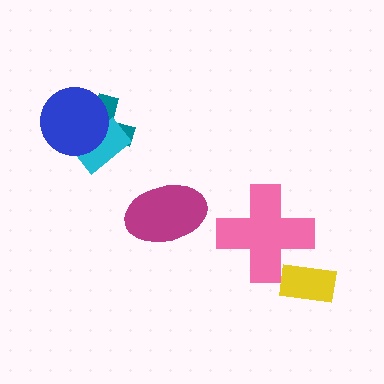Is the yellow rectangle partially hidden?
Yes, it is partially covered by another shape.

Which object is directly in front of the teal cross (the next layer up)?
The cyan rectangle is directly in front of the teal cross.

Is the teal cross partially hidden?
Yes, it is partially covered by another shape.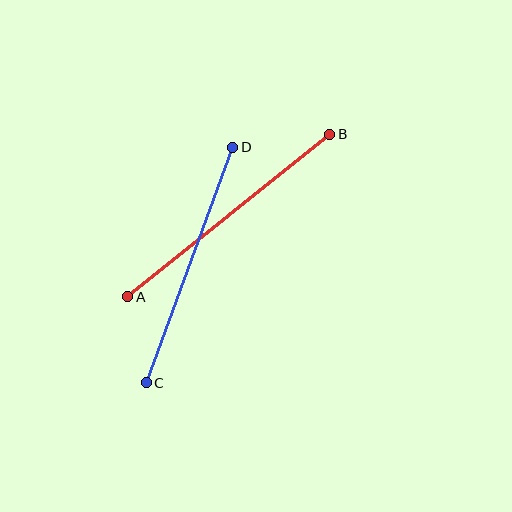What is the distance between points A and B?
The distance is approximately 259 pixels.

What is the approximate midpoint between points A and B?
The midpoint is at approximately (229, 216) pixels.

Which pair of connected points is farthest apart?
Points A and B are farthest apart.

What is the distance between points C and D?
The distance is approximately 251 pixels.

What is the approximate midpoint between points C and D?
The midpoint is at approximately (190, 265) pixels.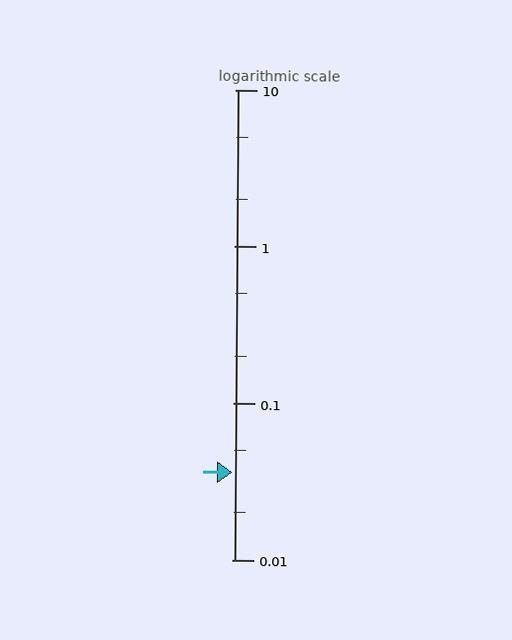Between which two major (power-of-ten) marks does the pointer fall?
The pointer is between 0.01 and 0.1.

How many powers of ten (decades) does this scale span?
The scale spans 3 decades, from 0.01 to 10.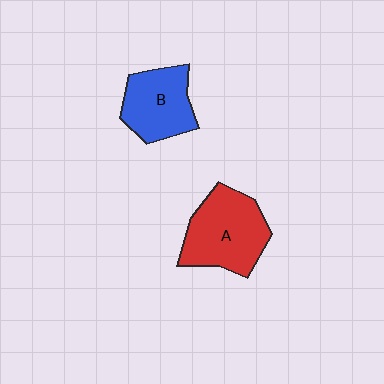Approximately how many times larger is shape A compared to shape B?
Approximately 1.3 times.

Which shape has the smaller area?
Shape B (blue).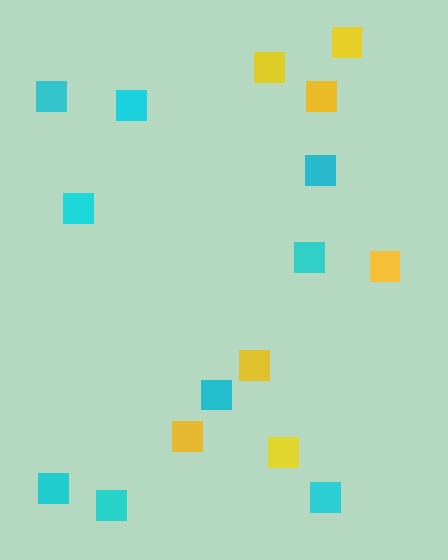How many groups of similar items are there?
There are 2 groups: one group of cyan squares (9) and one group of yellow squares (7).